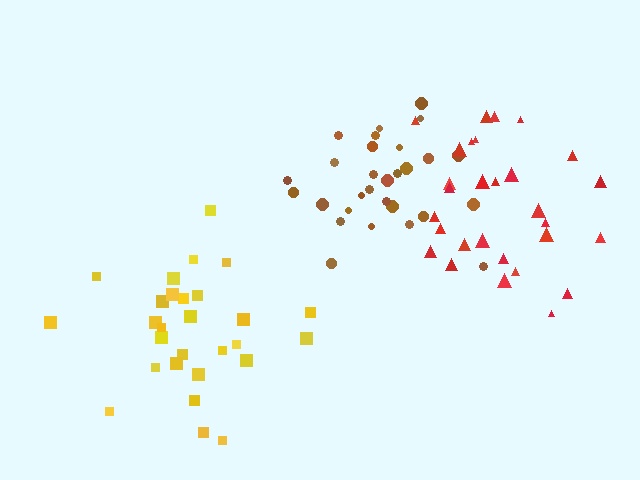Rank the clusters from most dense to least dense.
brown, red, yellow.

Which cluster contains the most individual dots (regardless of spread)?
Red (30).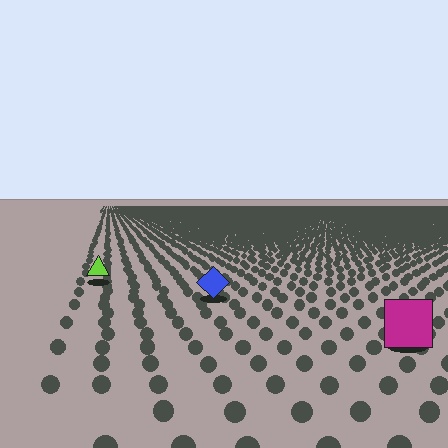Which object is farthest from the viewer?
The lime triangle is farthest from the viewer. It appears smaller and the ground texture around it is denser.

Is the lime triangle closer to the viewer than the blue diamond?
No. The blue diamond is closer — you can tell from the texture gradient: the ground texture is coarser near it.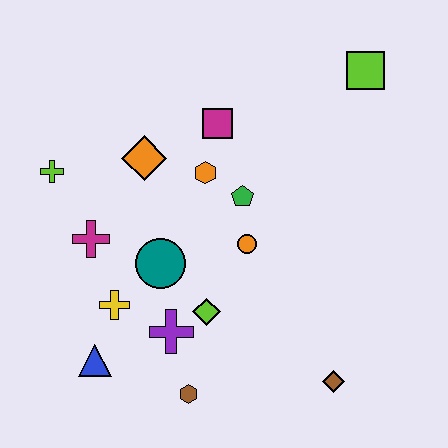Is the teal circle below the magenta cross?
Yes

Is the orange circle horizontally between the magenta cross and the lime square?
Yes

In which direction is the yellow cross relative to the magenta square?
The yellow cross is below the magenta square.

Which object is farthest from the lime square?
The blue triangle is farthest from the lime square.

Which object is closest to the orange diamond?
The orange hexagon is closest to the orange diamond.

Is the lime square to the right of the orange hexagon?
Yes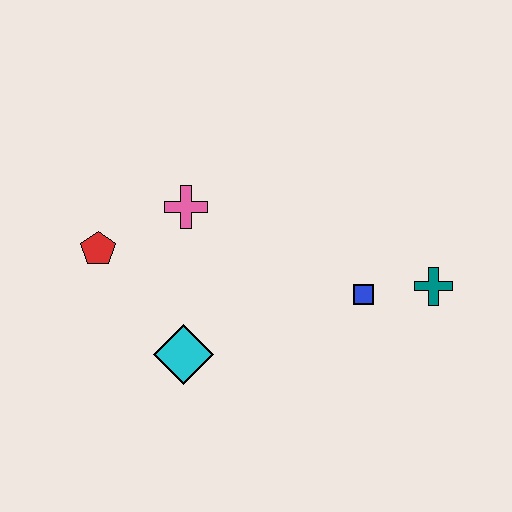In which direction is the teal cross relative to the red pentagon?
The teal cross is to the right of the red pentagon.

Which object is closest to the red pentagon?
The pink cross is closest to the red pentagon.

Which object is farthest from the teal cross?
The red pentagon is farthest from the teal cross.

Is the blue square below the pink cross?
Yes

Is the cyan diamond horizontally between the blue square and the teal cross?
No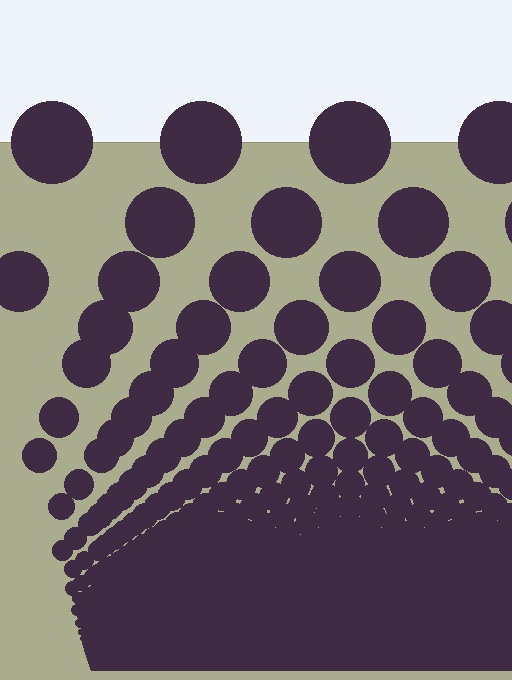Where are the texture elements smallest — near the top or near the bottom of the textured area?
Near the bottom.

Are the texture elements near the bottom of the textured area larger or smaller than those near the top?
Smaller. The gradient is inverted — elements near the bottom are smaller and denser.